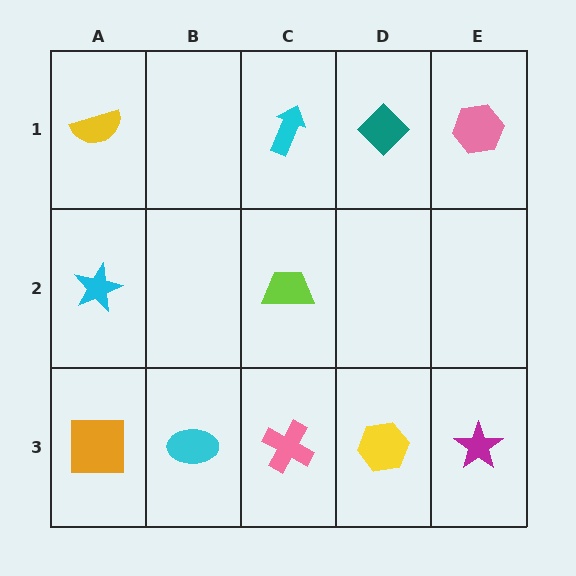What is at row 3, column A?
An orange square.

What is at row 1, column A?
A yellow semicircle.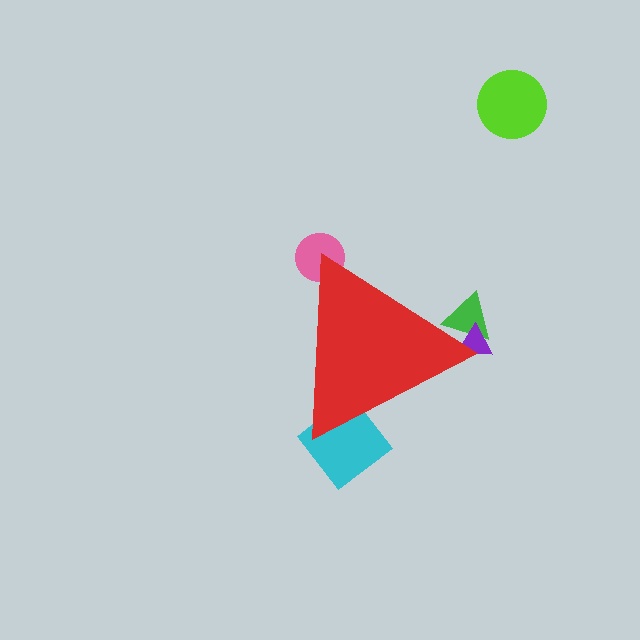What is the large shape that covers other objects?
A red triangle.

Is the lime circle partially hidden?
No, the lime circle is fully visible.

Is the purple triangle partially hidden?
Yes, the purple triangle is partially hidden behind the red triangle.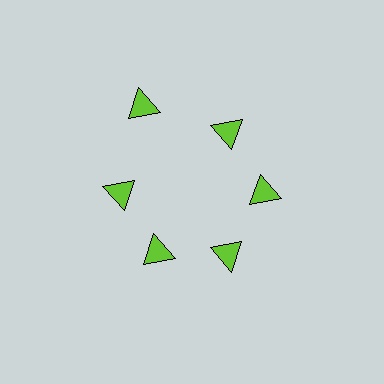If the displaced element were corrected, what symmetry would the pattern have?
It would have 6-fold rotational symmetry — the pattern would map onto itself every 60 degrees.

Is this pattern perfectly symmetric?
No. The 6 lime triangles are arranged in a ring, but one element near the 11 o'clock position is pushed outward from the center, breaking the 6-fold rotational symmetry.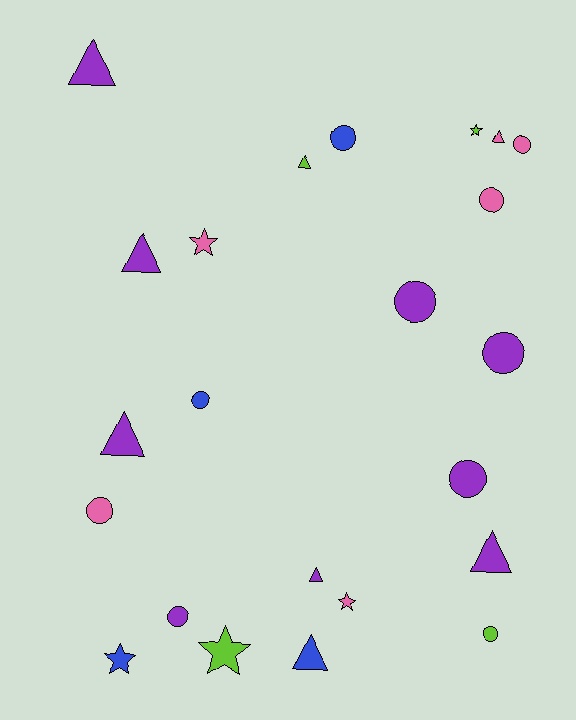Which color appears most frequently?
Purple, with 9 objects.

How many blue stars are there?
There is 1 blue star.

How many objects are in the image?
There are 23 objects.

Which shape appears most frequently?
Circle, with 10 objects.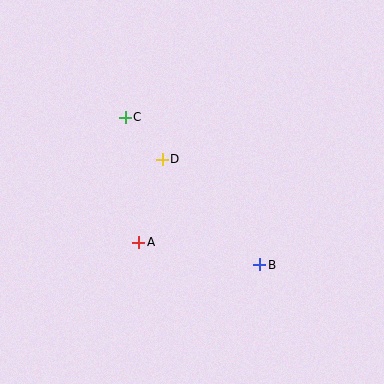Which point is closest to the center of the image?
Point D at (162, 159) is closest to the center.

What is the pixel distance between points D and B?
The distance between D and B is 144 pixels.